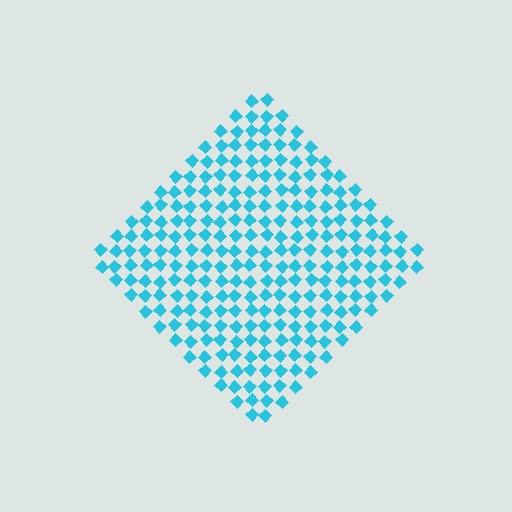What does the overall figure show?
The overall figure shows a diamond.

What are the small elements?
The small elements are diamonds.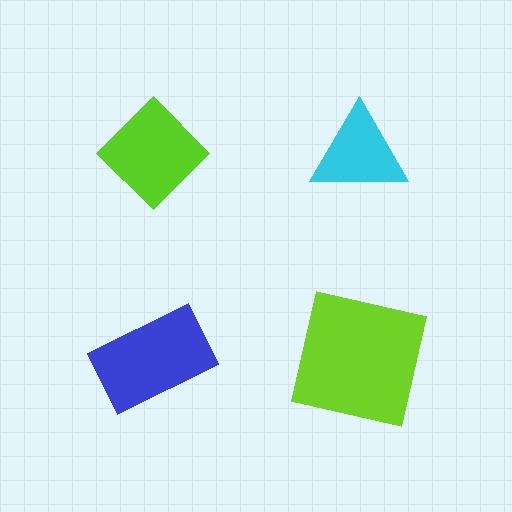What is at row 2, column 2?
A lime square.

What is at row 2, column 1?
A blue rectangle.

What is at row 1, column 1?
A lime diamond.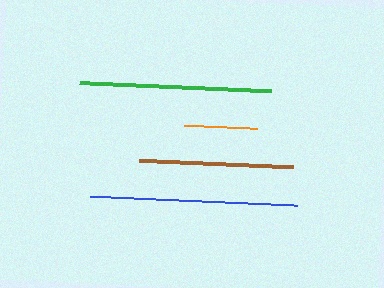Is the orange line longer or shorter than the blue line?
The blue line is longer than the orange line.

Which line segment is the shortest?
The orange line is the shortest at approximately 73 pixels.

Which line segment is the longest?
The blue line is the longest at approximately 208 pixels.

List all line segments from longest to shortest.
From longest to shortest: blue, green, brown, orange.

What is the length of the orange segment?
The orange segment is approximately 73 pixels long.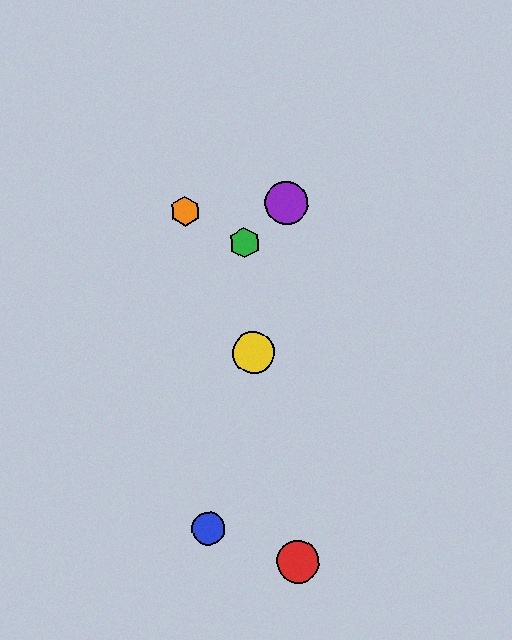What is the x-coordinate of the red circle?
The red circle is at x≈298.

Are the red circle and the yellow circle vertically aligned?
No, the red circle is at x≈298 and the yellow circle is at x≈253.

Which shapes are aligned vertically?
The red circle, the purple circle are aligned vertically.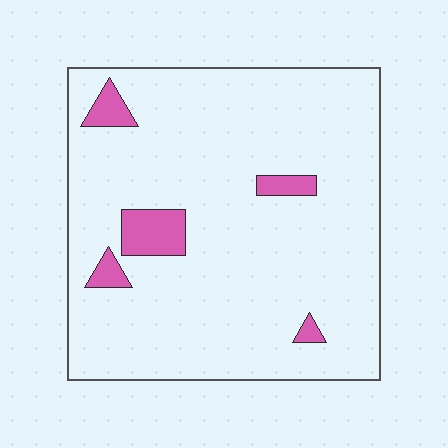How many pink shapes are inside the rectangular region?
5.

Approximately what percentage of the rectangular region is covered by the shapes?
Approximately 10%.